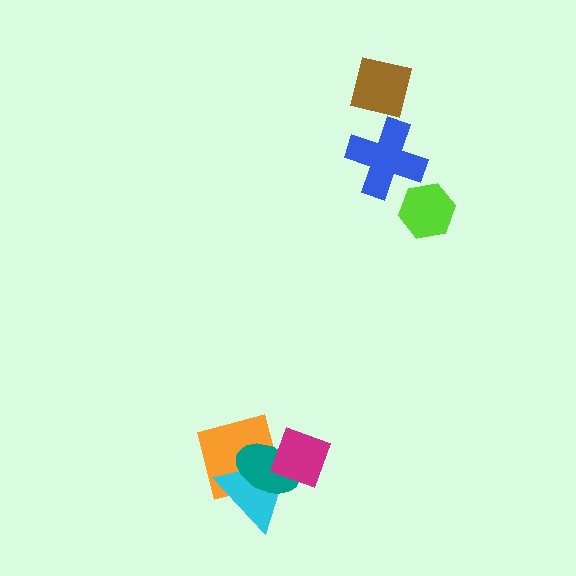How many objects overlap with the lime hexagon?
0 objects overlap with the lime hexagon.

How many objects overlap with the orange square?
3 objects overlap with the orange square.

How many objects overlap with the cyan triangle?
3 objects overlap with the cyan triangle.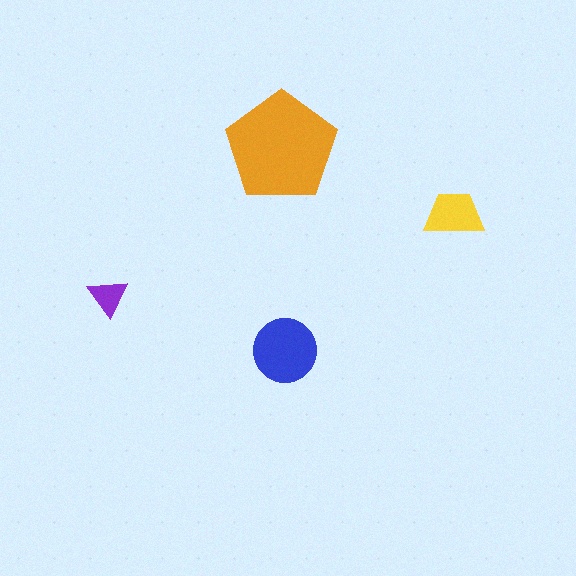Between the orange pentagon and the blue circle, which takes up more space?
The orange pentagon.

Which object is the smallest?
The purple triangle.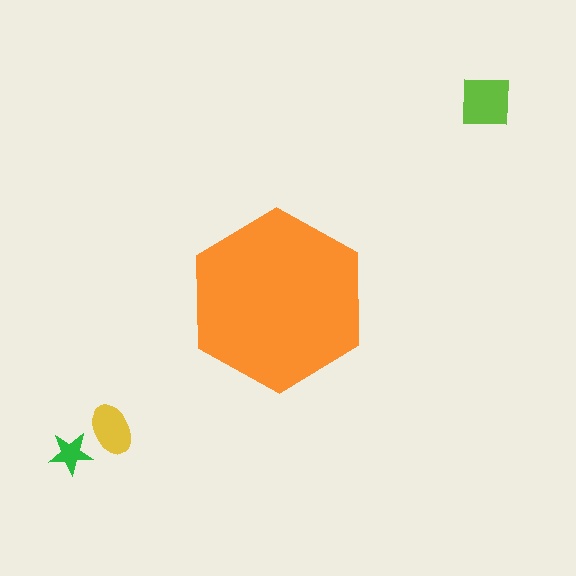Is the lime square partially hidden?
No, the lime square is fully visible.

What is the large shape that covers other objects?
An orange hexagon.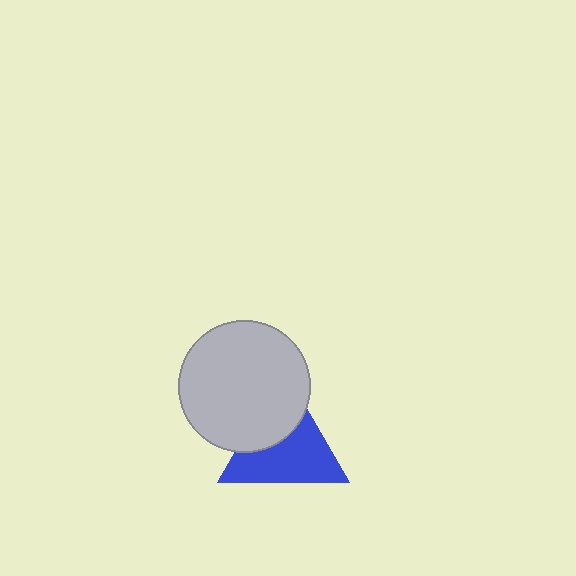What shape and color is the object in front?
The object in front is a light gray circle.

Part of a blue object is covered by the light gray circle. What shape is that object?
It is a triangle.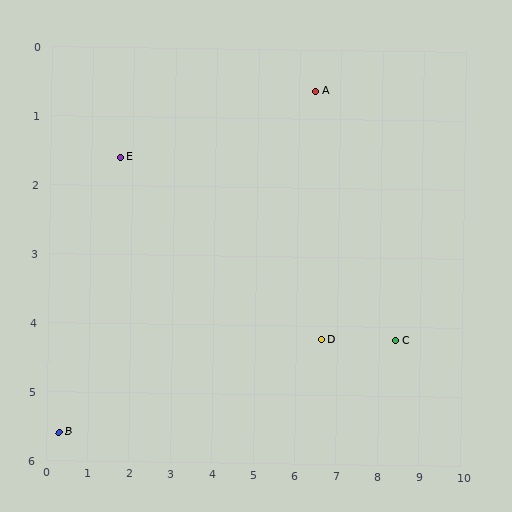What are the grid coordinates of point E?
Point E is at approximately (1.7, 1.6).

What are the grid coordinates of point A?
Point A is at approximately (6.4, 0.6).